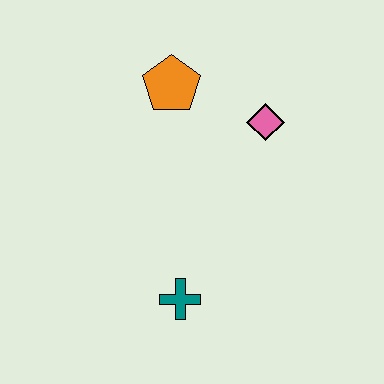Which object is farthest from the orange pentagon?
The teal cross is farthest from the orange pentagon.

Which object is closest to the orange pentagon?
The pink diamond is closest to the orange pentagon.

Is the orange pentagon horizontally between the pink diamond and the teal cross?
No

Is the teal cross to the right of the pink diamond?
No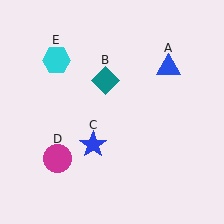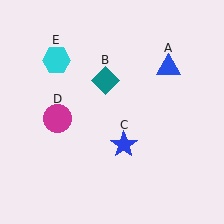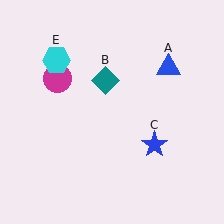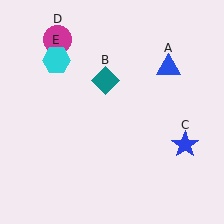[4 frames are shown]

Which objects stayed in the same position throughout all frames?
Blue triangle (object A) and teal diamond (object B) and cyan hexagon (object E) remained stationary.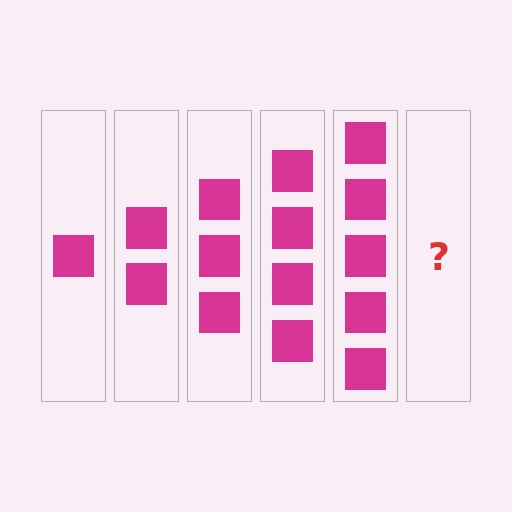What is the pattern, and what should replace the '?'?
The pattern is that each step adds one more square. The '?' should be 6 squares.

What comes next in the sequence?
The next element should be 6 squares.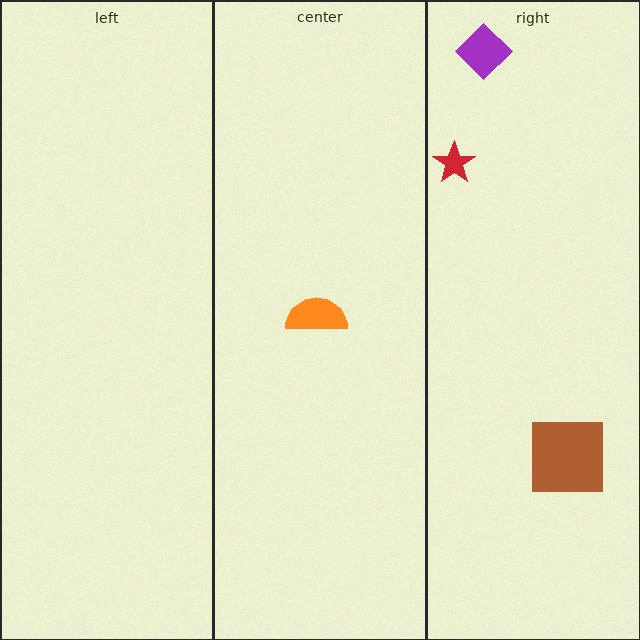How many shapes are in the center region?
1.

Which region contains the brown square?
The right region.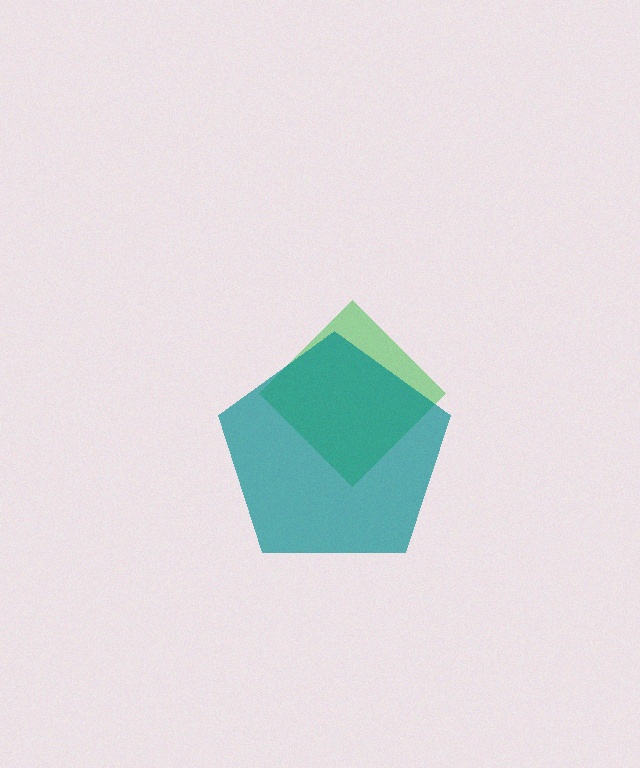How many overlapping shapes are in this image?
There are 2 overlapping shapes in the image.